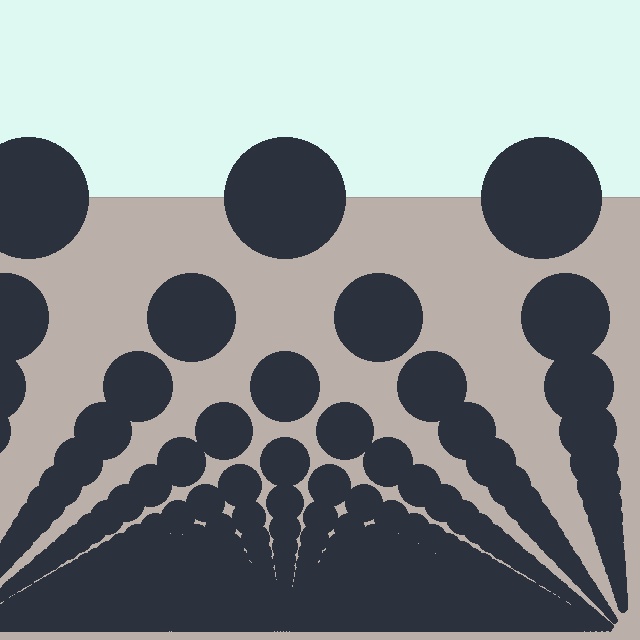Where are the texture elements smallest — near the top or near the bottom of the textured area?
Near the bottom.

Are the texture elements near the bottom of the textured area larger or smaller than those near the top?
Smaller. The gradient is inverted — elements near the bottom are smaller and denser.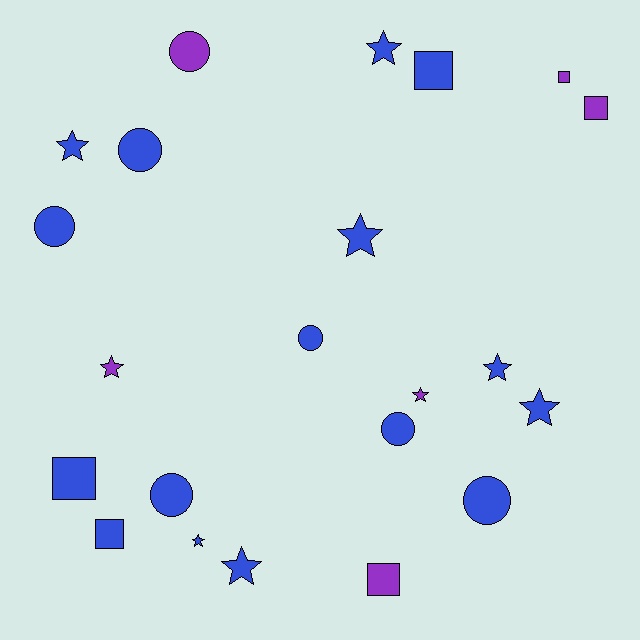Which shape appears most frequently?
Star, with 9 objects.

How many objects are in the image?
There are 22 objects.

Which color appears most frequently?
Blue, with 16 objects.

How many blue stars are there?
There are 7 blue stars.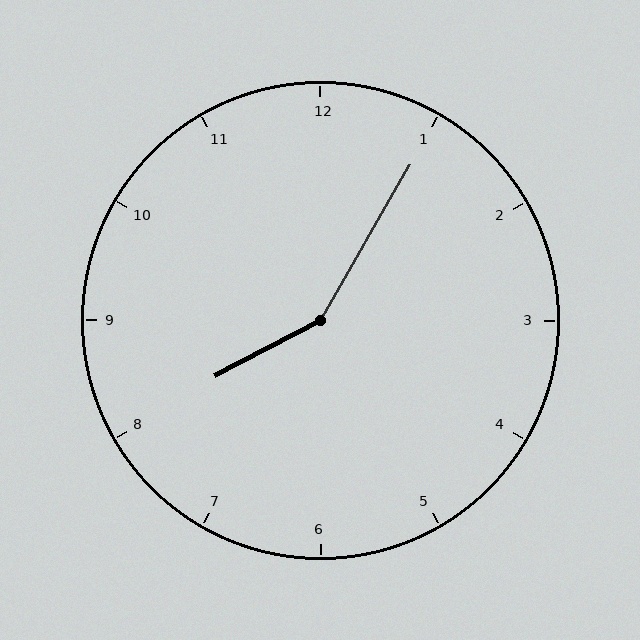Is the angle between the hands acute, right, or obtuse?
It is obtuse.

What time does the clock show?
8:05.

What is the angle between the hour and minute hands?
Approximately 148 degrees.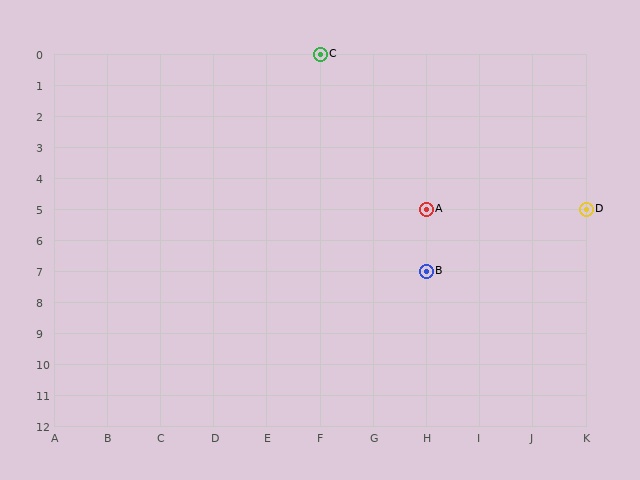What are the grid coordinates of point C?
Point C is at grid coordinates (F, 0).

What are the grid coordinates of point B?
Point B is at grid coordinates (H, 7).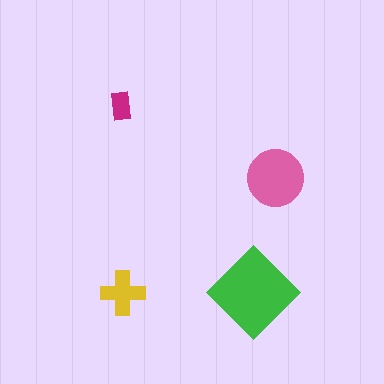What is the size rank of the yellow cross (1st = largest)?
3rd.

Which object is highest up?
The magenta rectangle is topmost.